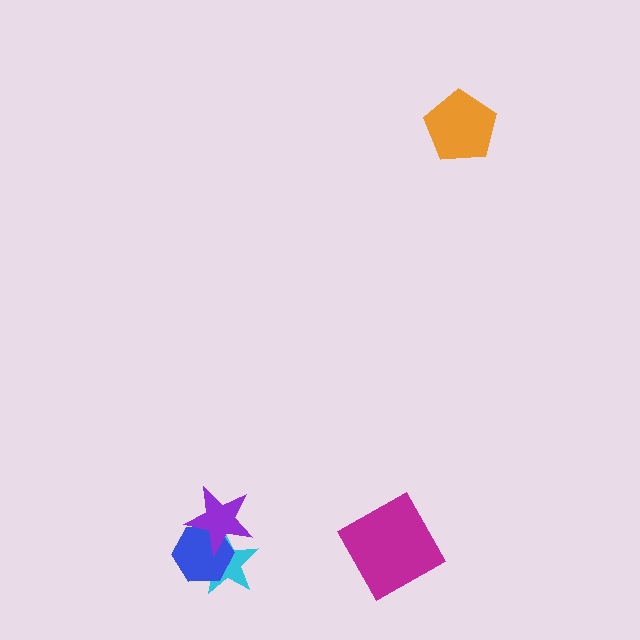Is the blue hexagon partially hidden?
Yes, it is partially covered by another shape.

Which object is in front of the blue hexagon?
The purple star is in front of the blue hexagon.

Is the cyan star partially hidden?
Yes, it is partially covered by another shape.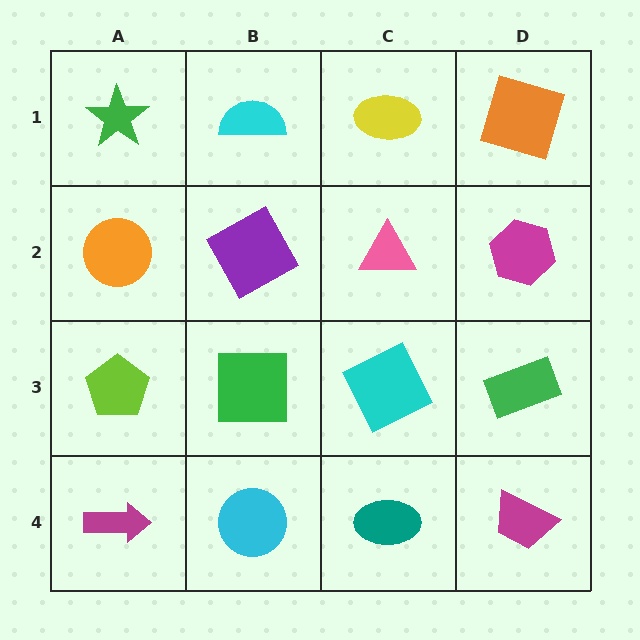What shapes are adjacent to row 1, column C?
A pink triangle (row 2, column C), a cyan semicircle (row 1, column B), an orange square (row 1, column D).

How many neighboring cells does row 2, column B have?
4.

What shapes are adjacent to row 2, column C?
A yellow ellipse (row 1, column C), a cyan square (row 3, column C), a purple square (row 2, column B), a magenta hexagon (row 2, column D).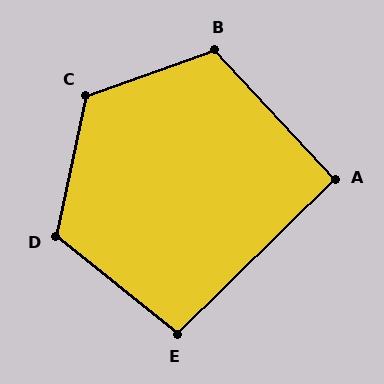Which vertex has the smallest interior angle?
A, at approximately 91 degrees.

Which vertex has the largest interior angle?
C, at approximately 122 degrees.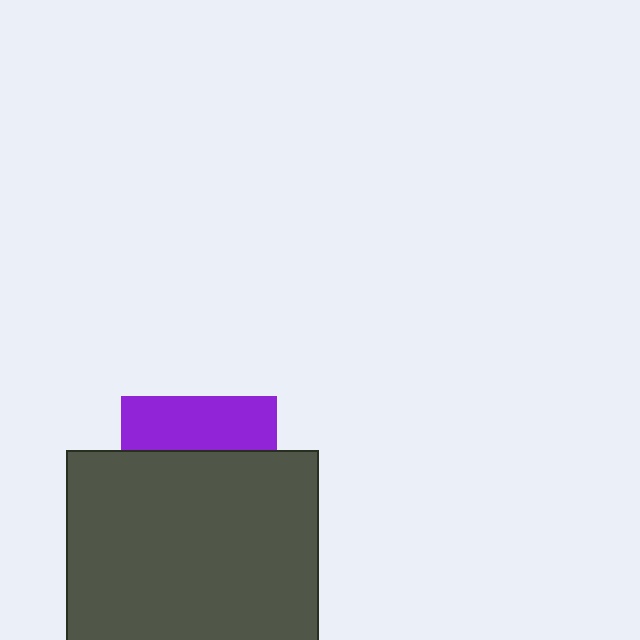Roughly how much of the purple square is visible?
A small part of it is visible (roughly 35%).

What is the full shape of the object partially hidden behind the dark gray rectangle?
The partially hidden object is a purple square.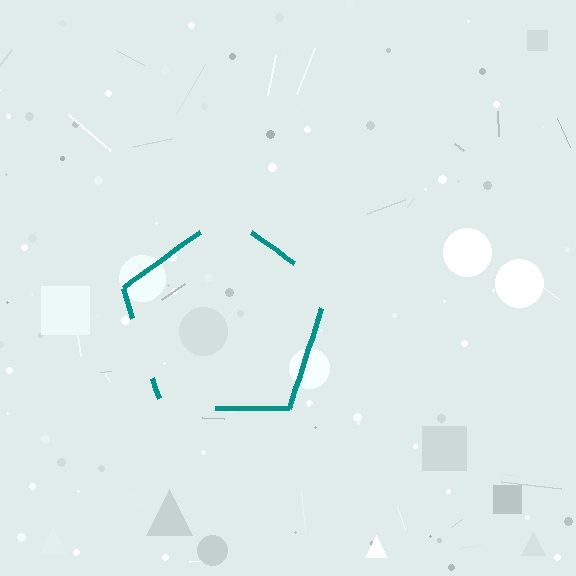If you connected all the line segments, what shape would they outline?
They would outline a pentagon.